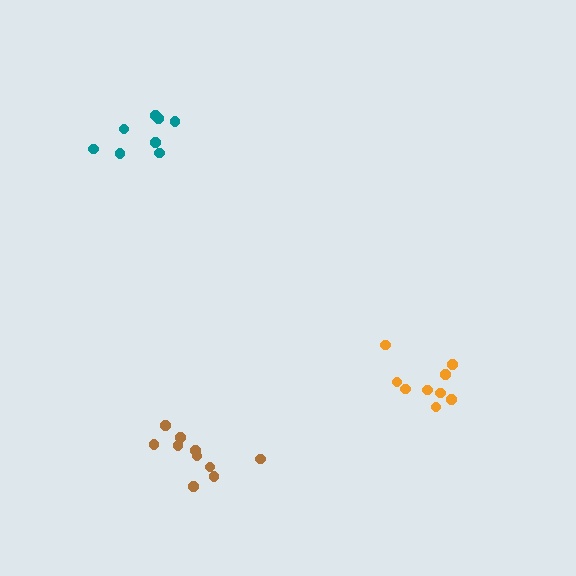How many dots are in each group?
Group 1: 9 dots, Group 2: 8 dots, Group 3: 10 dots (27 total).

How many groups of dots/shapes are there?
There are 3 groups.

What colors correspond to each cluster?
The clusters are colored: orange, teal, brown.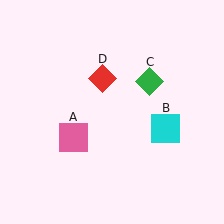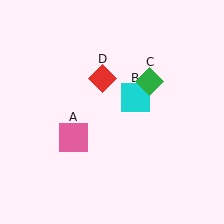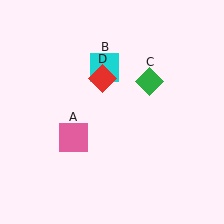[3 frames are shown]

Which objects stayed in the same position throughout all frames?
Pink square (object A) and green diamond (object C) and red diamond (object D) remained stationary.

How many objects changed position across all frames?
1 object changed position: cyan square (object B).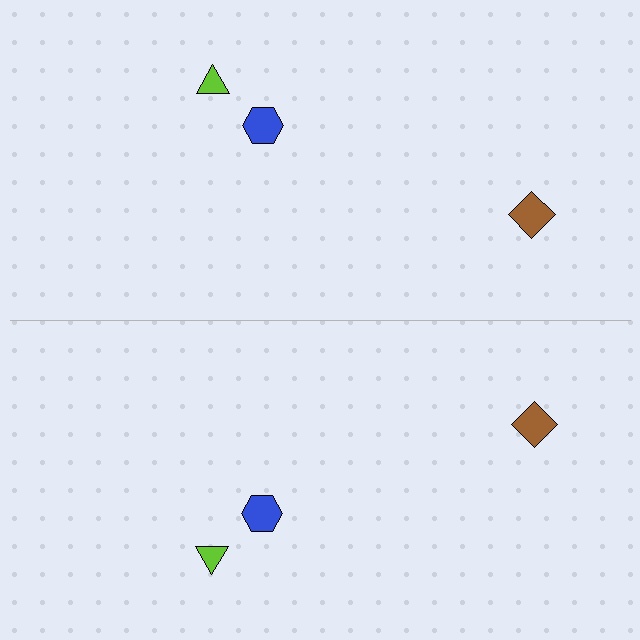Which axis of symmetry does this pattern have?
The pattern has a horizontal axis of symmetry running through the center of the image.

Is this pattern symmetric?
Yes, this pattern has bilateral (reflection) symmetry.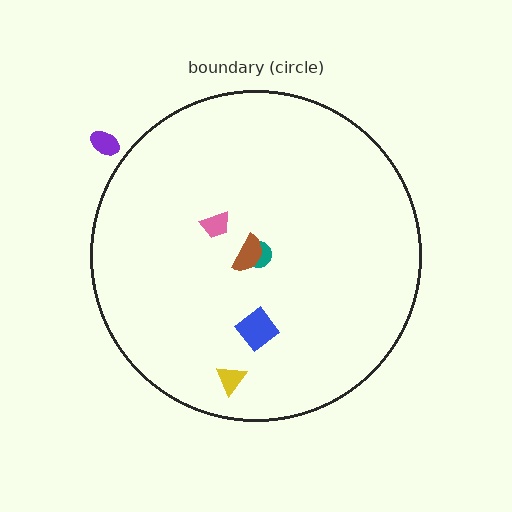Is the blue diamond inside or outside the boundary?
Inside.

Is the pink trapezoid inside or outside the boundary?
Inside.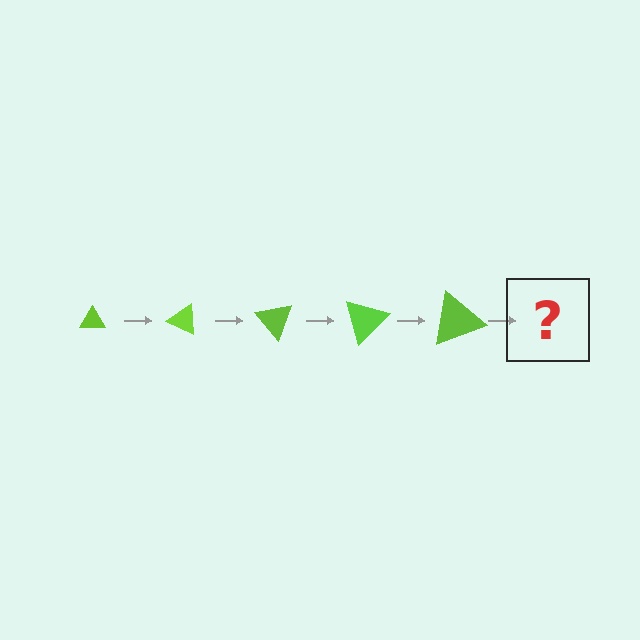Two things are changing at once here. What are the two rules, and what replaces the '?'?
The two rules are that the triangle grows larger each step and it rotates 25 degrees each step. The '?' should be a triangle, larger than the previous one and rotated 125 degrees from the start.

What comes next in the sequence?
The next element should be a triangle, larger than the previous one and rotated 125 degrees from the start.